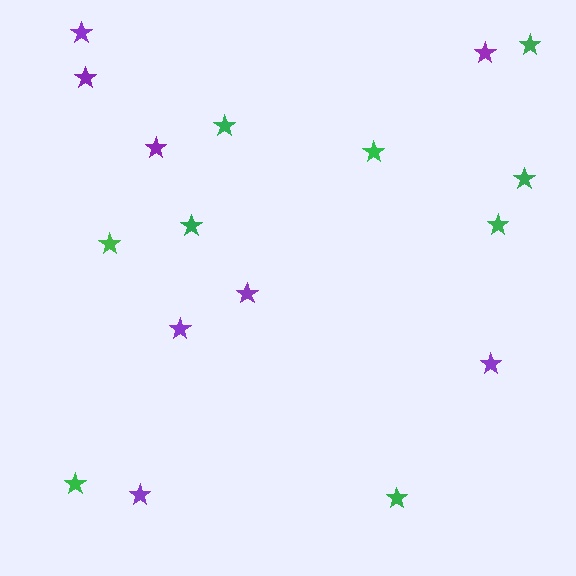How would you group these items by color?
There are 2 groups: one group of purple stars (8) and one group of green stars (9).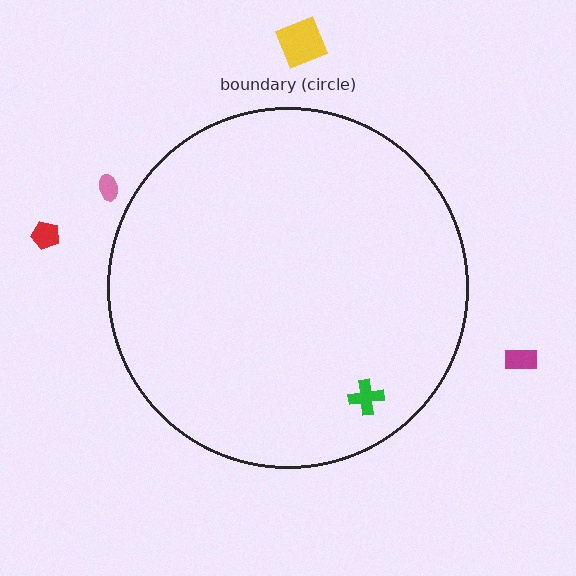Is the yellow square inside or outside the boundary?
Outside.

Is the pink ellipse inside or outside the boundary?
Outside.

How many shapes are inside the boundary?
1 inside, 4 outside.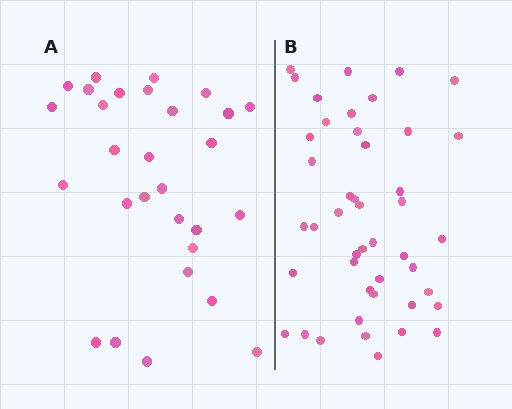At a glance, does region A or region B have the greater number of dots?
Region B (the right region) has more dots.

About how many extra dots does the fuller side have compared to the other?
Region B has approximately 15 more dots than region A.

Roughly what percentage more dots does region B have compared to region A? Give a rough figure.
About 55% more.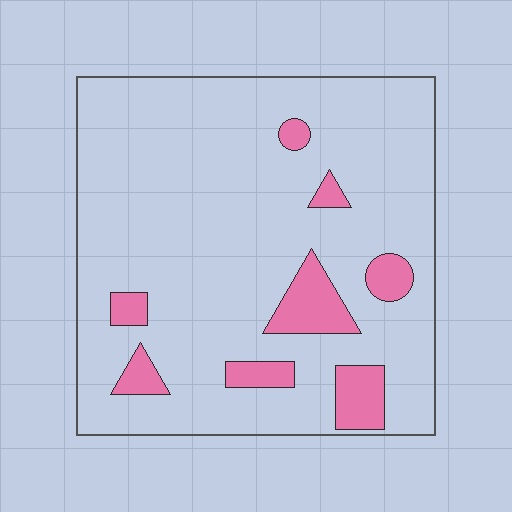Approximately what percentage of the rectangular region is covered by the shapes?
Approximately 10%.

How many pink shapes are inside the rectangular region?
8.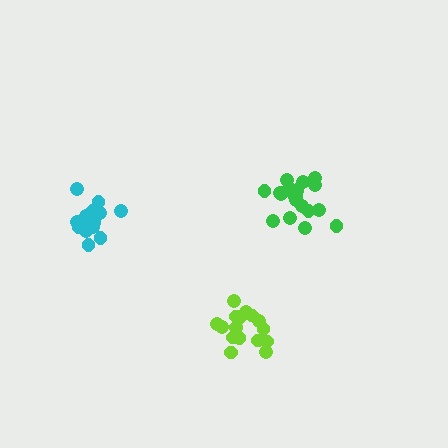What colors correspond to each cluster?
The clusters are colored: cyan, lime, green.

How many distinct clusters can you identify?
There are 3 distinct clusters.